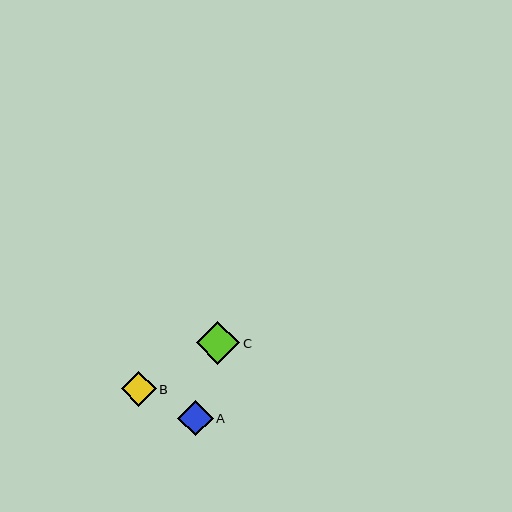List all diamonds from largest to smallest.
From largest to smallest: C, A, B.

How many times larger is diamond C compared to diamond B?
Diamond C is approximately 1.3 times the size of diamond B.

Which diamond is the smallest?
Diamond B is the smallest with a size of approximately 35 pixels.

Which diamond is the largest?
Diamond C is the largest with a size of approximately 43 pixels.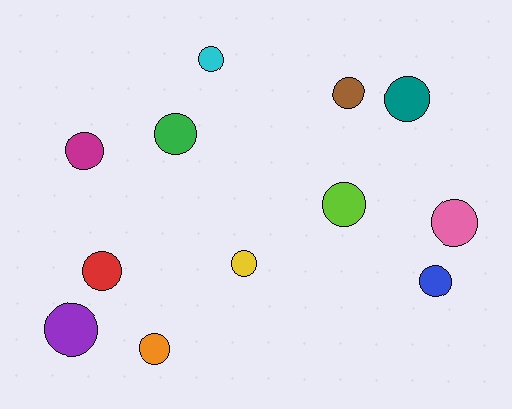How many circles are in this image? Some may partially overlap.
There are 12 circles.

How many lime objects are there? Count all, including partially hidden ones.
There is 1 lime object.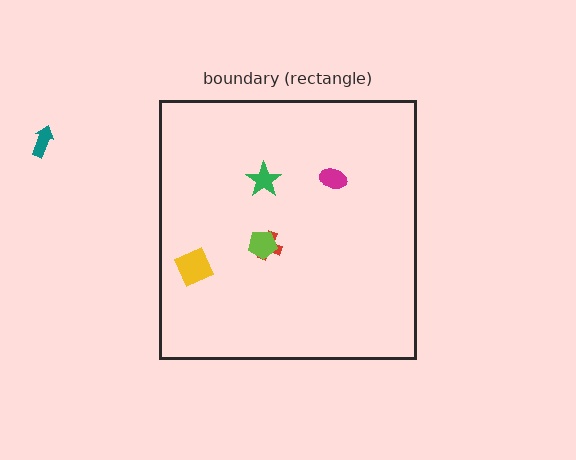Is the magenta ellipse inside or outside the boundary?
Inside.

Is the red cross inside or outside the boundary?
Inside.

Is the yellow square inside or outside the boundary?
Inside.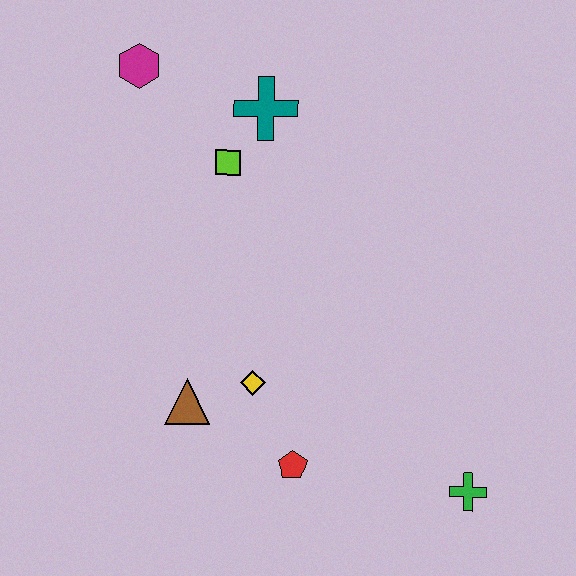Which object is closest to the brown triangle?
The yellow diamond is closest to the brown triangle.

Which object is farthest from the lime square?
The green cross is farthest from the lime square.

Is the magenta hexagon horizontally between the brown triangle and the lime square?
No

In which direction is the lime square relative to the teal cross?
The lime square is below the teal cross.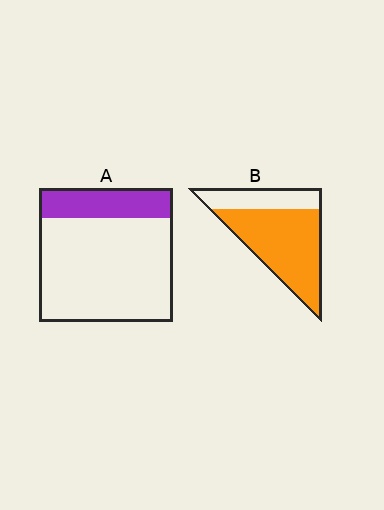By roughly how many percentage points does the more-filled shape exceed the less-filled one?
By roughly 50 percentage points (B over A).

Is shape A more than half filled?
No.